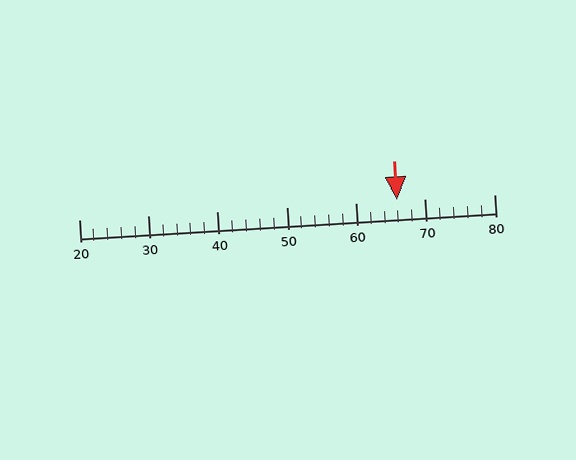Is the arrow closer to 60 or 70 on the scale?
The arrow is closer to 70.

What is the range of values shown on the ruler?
The ruler shows values from 20 to 80.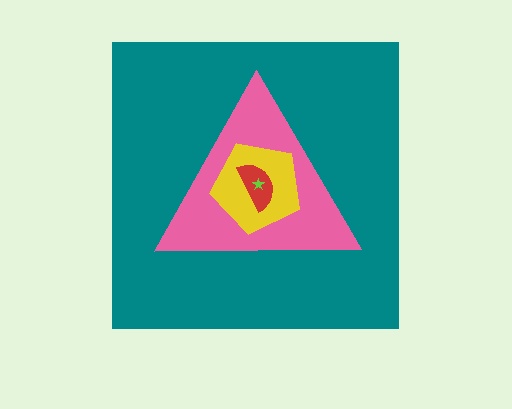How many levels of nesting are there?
5.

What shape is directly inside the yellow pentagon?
The red semicircle.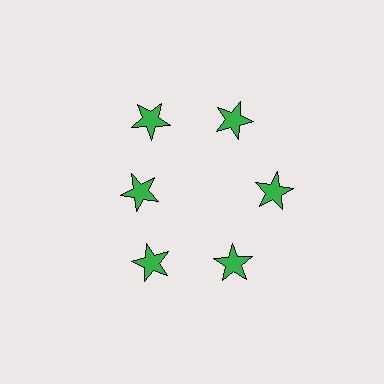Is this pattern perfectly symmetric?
No. The 6 green stars are arranged in a ring, but one element near the 9 o'clock position is pulled inward toward the center, breaking the 6-fold rotational symmetry.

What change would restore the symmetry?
The symmetry would be restored by moving it outward, back onto the ring so that all 6 stars sit at equal angles and equal distance from the center.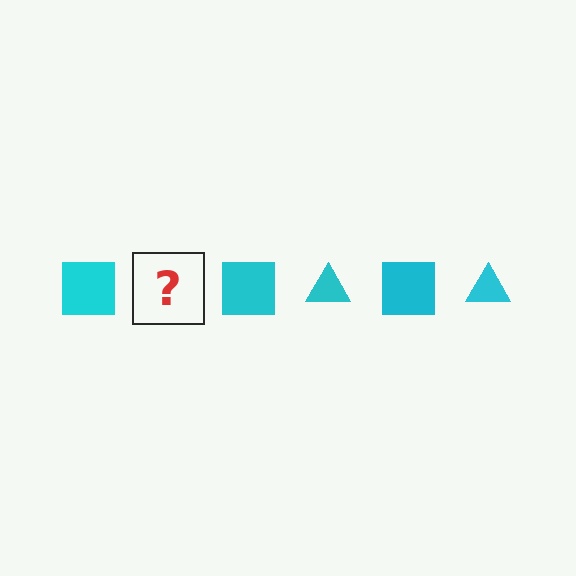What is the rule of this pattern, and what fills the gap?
The rule is that the pattern cycles through square, triangle shapes in cyan. The gap should be filled with a cyan triangle.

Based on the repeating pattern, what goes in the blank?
The blank should be a cyan triangle.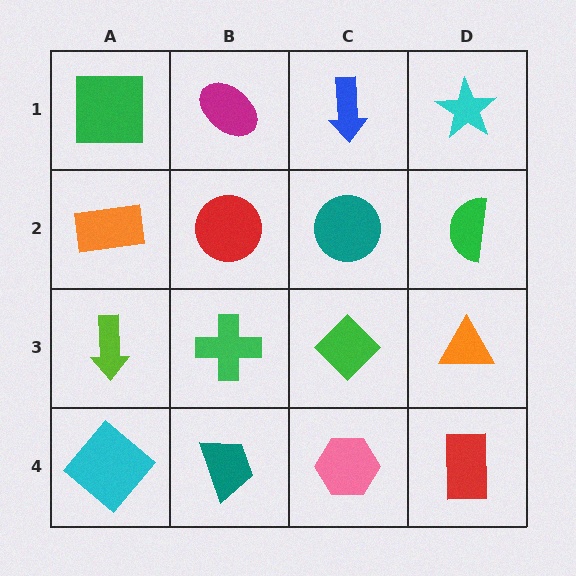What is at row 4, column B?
A teal trapezoid.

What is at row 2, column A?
An orange rectangle.